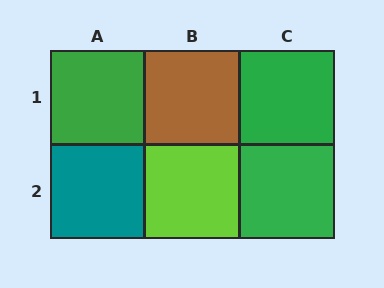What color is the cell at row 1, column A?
Green.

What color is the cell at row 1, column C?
Green.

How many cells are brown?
1 cell is brown.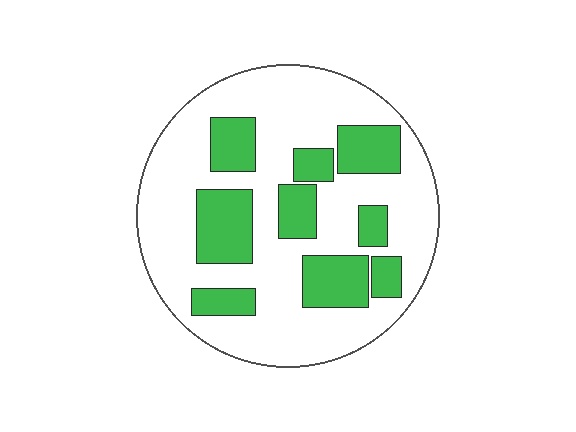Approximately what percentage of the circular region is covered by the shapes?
Approximately 30%.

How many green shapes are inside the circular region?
9.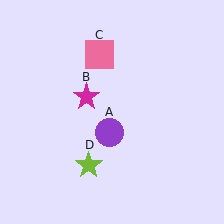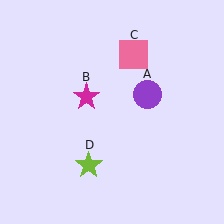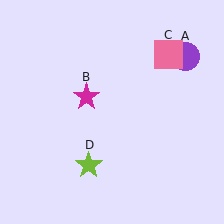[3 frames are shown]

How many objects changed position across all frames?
2 objects changed position: purple circle (object A), pink square (object C).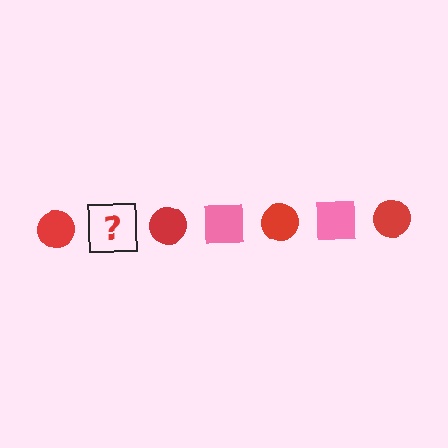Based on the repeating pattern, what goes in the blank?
The blank should be a pink square.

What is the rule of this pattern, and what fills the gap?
The rule is that the pattern alternates between red circle and pink square. The gap should be filled with a pink square.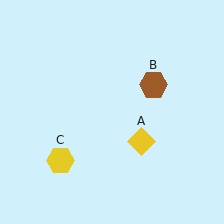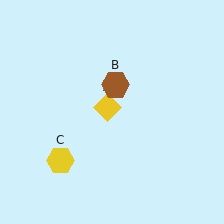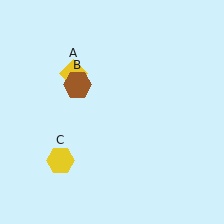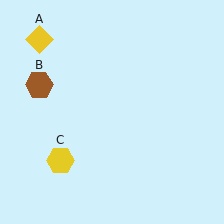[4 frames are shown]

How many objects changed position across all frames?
2 objects changed position: yellow diamond (object A), brown hexagon (object B).